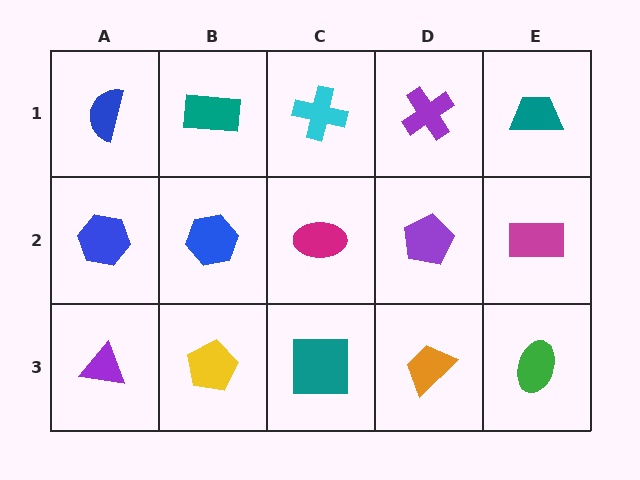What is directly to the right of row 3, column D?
A green ellipse.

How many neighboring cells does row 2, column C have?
4.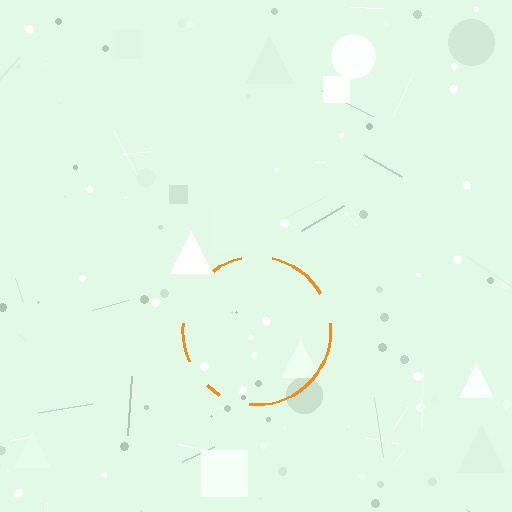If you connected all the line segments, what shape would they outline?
They would outline a circle.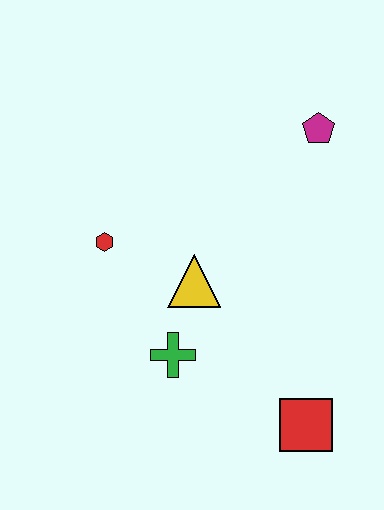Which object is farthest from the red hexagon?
The red square is farthest from the red hexagon.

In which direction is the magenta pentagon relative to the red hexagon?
The magenta pentagon is to the right of the red hexagon.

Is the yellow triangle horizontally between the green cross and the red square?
Yes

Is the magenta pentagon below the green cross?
No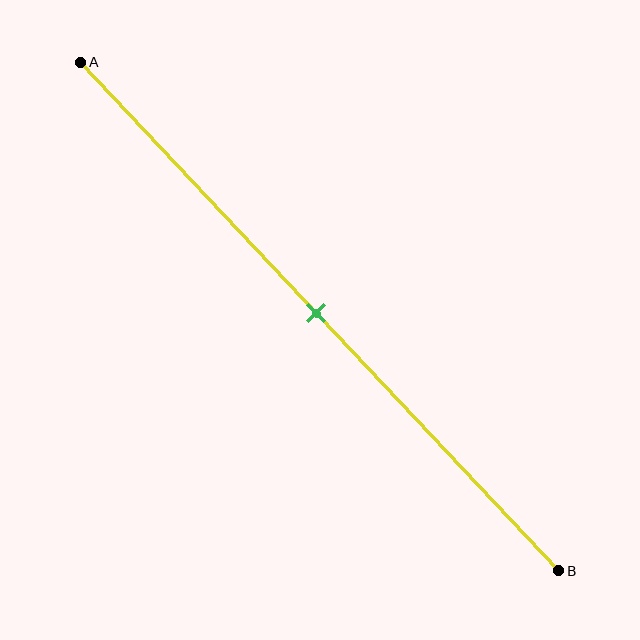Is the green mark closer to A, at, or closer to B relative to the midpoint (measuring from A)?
The green mark is approximately at the midpoint of segment AB.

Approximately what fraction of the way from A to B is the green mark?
The green mark is approximately 50% of the way from A to B.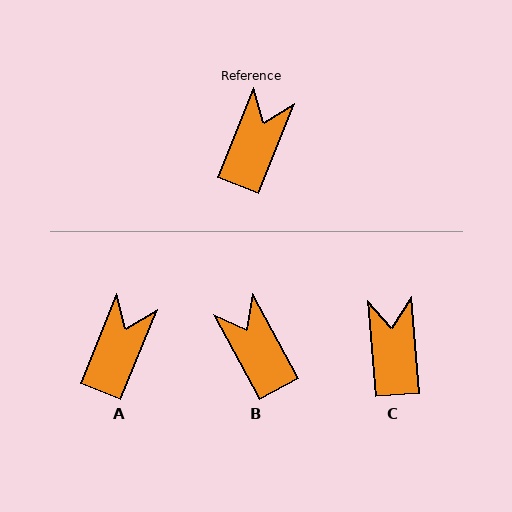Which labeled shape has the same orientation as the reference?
A.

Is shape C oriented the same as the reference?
No, it is off by about 27 degrees.